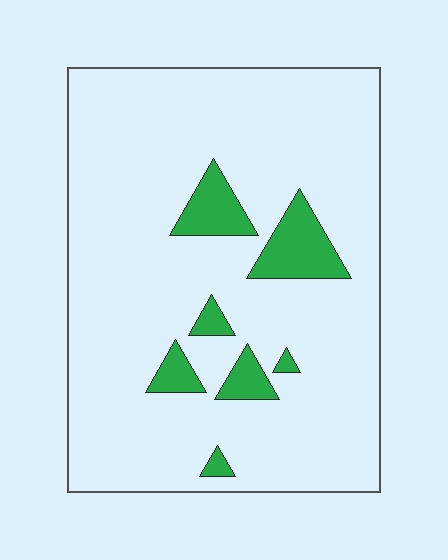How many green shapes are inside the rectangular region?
7.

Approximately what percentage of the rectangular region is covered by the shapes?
Approximately 10%.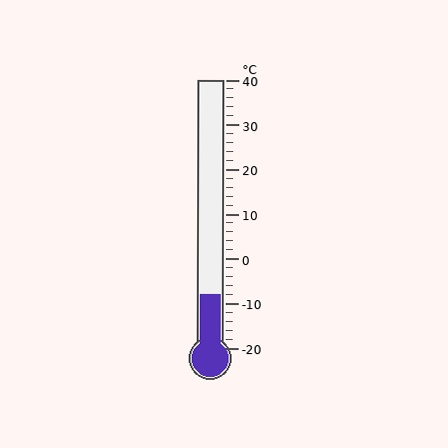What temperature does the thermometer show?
The thermometer shows approximately -8°C.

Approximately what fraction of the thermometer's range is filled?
The thermometer is filled to approximately 20% of its range.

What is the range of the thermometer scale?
The thermometer scale ranges from -20°C to 40°C.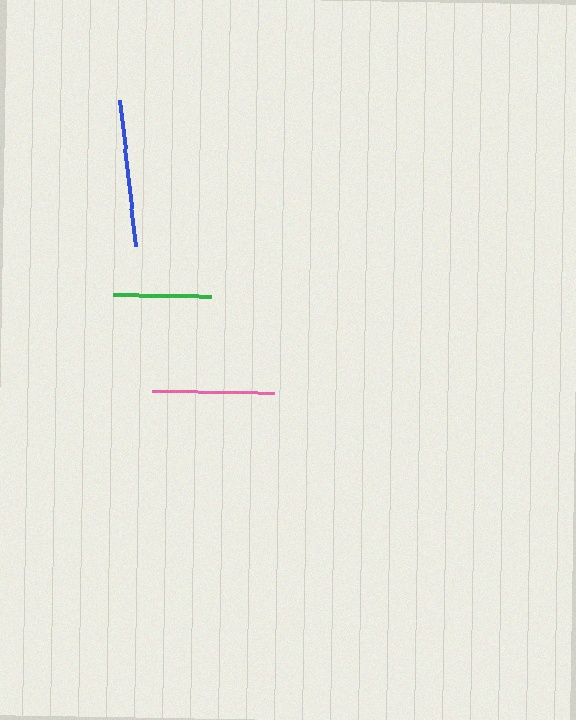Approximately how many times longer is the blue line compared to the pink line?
The blue line is approximately 1.2 times the length of the pink line.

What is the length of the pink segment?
The pink segment is approximately 122 pixels long.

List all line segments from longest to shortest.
From longest to shortest: blue, pink, green.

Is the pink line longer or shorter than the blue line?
The blue line is longer than the pink line.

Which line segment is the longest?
The blue line is the longest at approximately 147 pixels.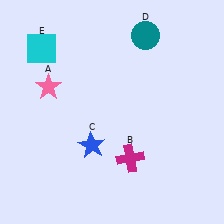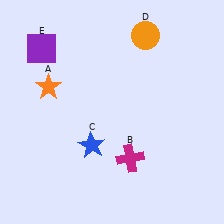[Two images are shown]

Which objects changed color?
A changed from pink to orange. D changed from teal to orange. E changed from cyan to purple.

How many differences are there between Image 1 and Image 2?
There are 3 differences between the two images.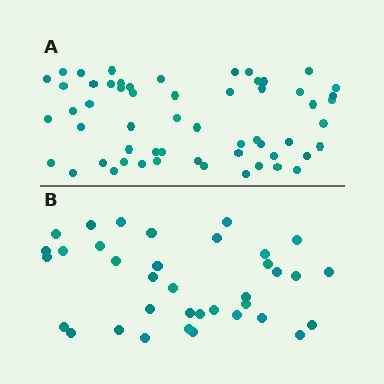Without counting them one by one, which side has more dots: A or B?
Region A (the top region) has more dots.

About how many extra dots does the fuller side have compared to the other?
Region A has approximately 20 more dots than region B.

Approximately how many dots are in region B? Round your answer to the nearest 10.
About 40 dots. (The exact count is 36, which rounds to 40.)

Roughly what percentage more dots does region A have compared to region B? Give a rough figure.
About 60% more.